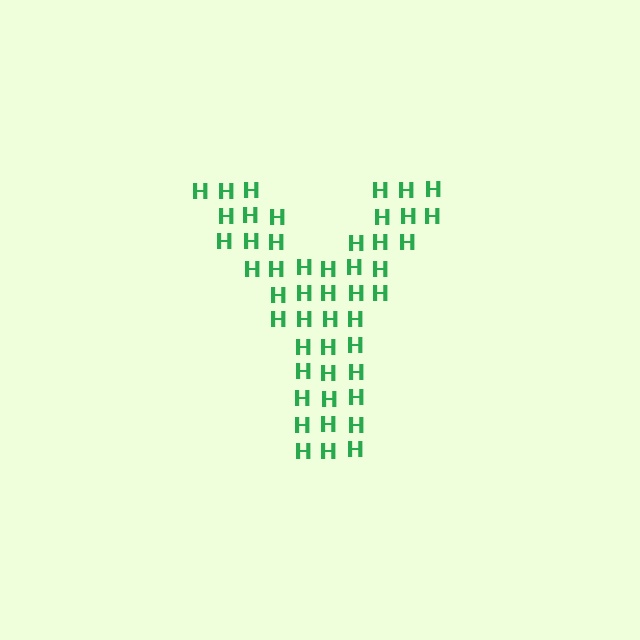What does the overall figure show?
The overall figure shows the letter Y.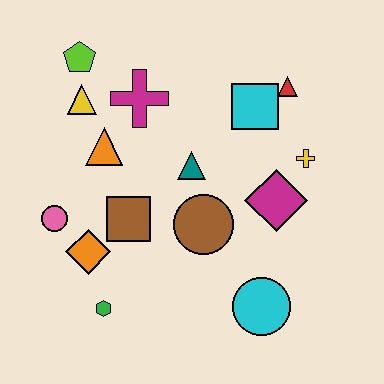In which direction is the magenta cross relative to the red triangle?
The magenta cross is to the left of the red triangle.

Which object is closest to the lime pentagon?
The yellow triangle is closest to the lime pentagon.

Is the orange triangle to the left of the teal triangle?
Yes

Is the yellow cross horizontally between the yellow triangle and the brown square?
No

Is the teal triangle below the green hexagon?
No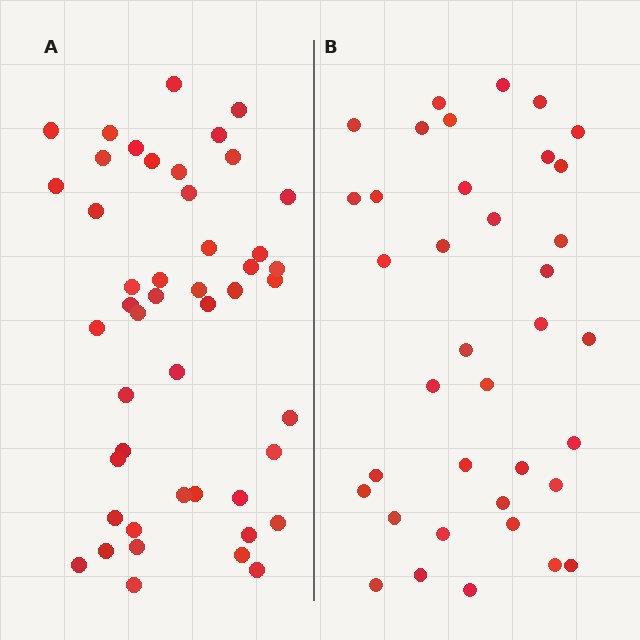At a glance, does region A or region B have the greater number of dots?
Region A (the left region) has more dots.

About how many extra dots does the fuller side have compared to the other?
Region A has roughly 10 or so more dots than region B.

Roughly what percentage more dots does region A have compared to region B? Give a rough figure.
About 25% more.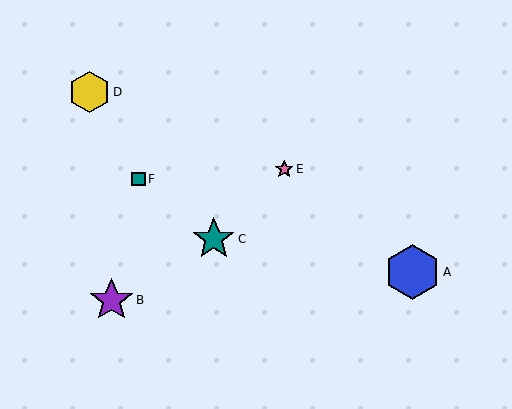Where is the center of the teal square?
The center of the teal square is at (138, 179).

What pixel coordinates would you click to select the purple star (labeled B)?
Click at (112, 300) to select the purple star B.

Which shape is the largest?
The blue hexagon (labeled A) is the largest.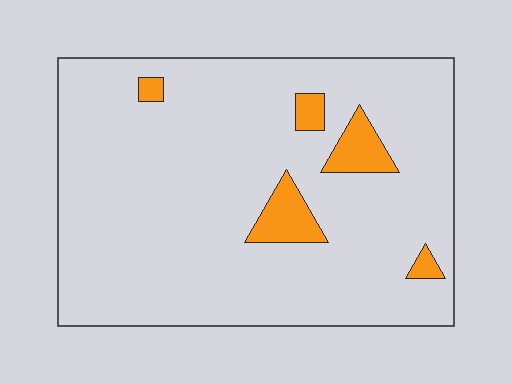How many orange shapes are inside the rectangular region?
5.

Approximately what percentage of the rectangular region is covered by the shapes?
Approximately 10%.